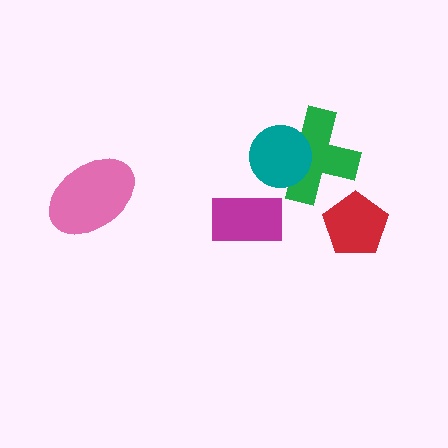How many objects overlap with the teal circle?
1 object overlaps with the teal circle.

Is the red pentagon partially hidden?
No, no other shape covers it.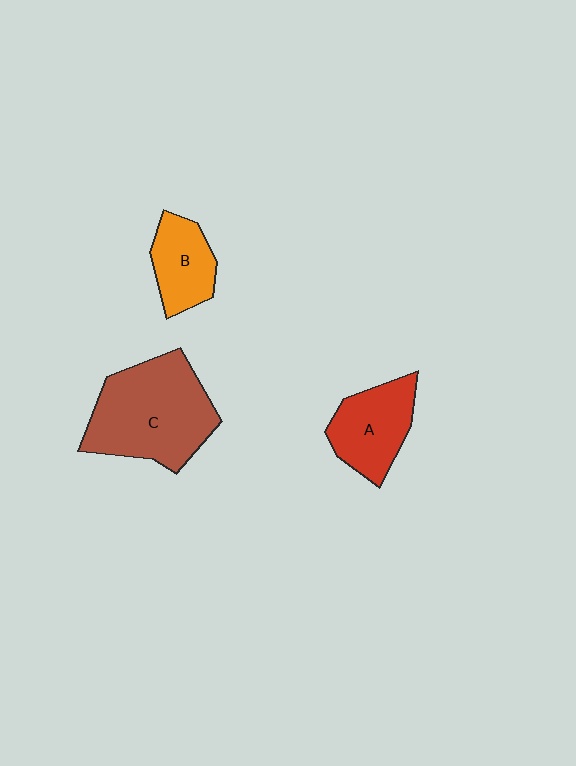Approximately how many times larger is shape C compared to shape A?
Approximately 1.7 times.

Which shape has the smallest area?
Shape B (orange).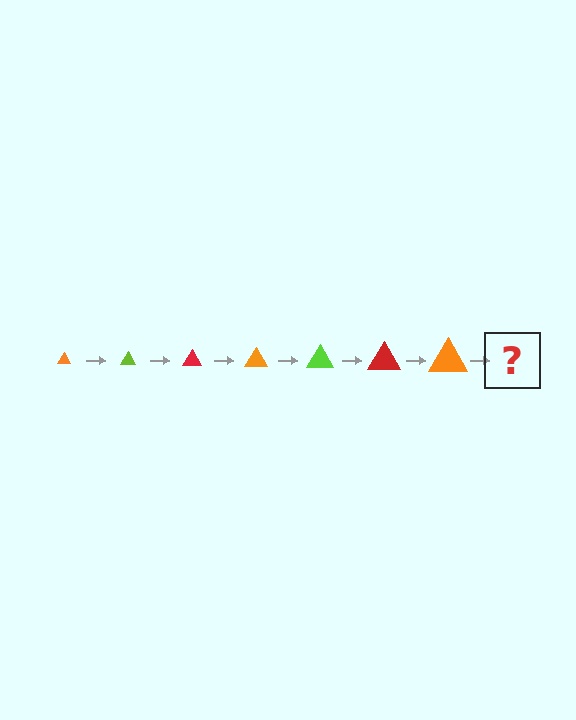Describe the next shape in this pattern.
It should be a lime triangle, larger than the previous one.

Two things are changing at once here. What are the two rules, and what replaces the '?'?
The two rules are that the triangle grows larger each step and the color cycles through orange, lime, and red. The '?' should be a lime triangle, larger than the previous one.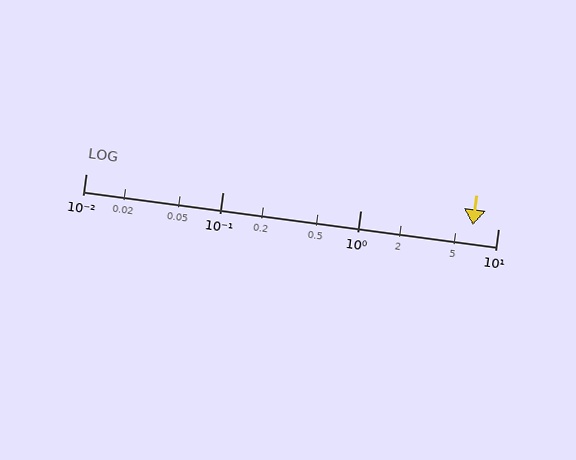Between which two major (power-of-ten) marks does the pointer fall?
The pointer is between 1 and 10.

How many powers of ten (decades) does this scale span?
The scale spans 3 decades, from 0.01 to 10.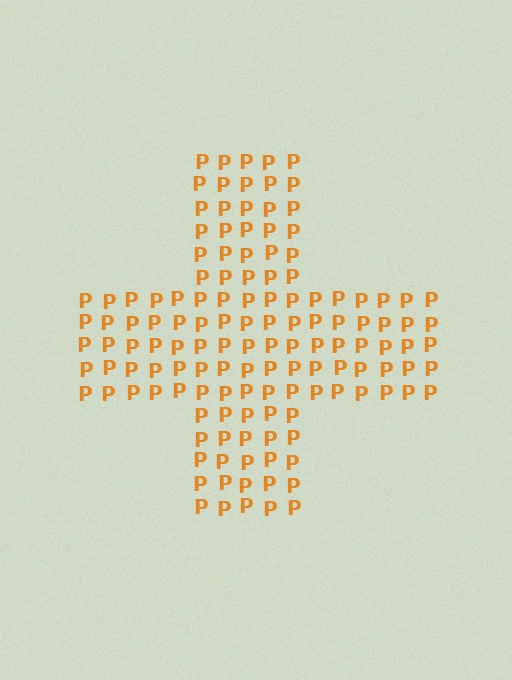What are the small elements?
The small elements are letter P's.